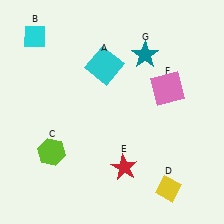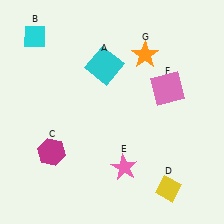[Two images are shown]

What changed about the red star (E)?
In Image 1, E is red. In Image 2, it changed to pink.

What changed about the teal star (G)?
In Image 1, G is teal. In Image 2, it changed to orange.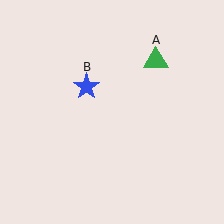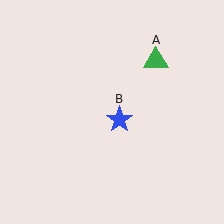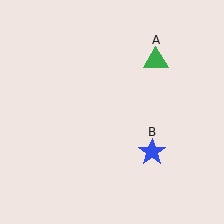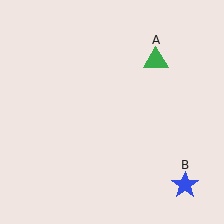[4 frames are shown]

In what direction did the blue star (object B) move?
The blue star (object B) moved down and to the right.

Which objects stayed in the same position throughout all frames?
Green triangle (object A) remained stationary.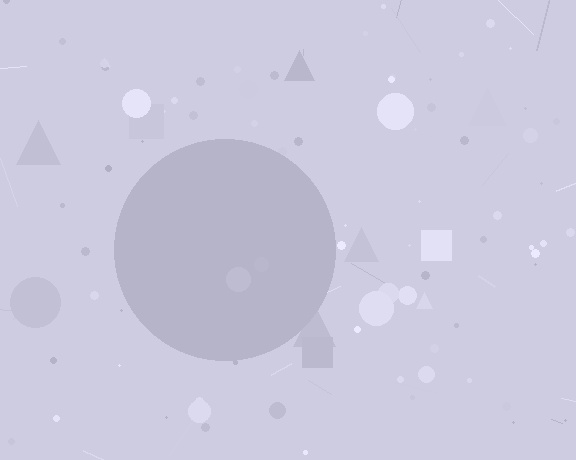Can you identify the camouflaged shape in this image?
The camouflaged shape is a circle.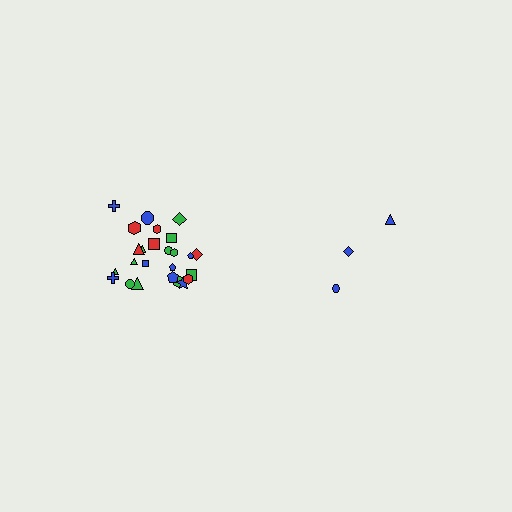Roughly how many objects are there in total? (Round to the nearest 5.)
Roughly 30 objects in total.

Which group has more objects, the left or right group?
The left group.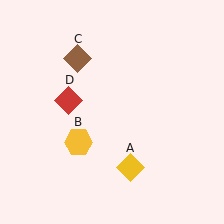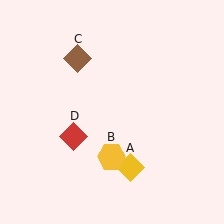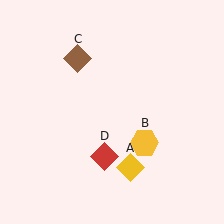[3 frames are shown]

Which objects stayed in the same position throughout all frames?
Yellow diamond (object A) and brown diamond (object C) remained stationary.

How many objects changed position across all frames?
2 objects changed position: yellow hexagon (object B), red diamond (object D).